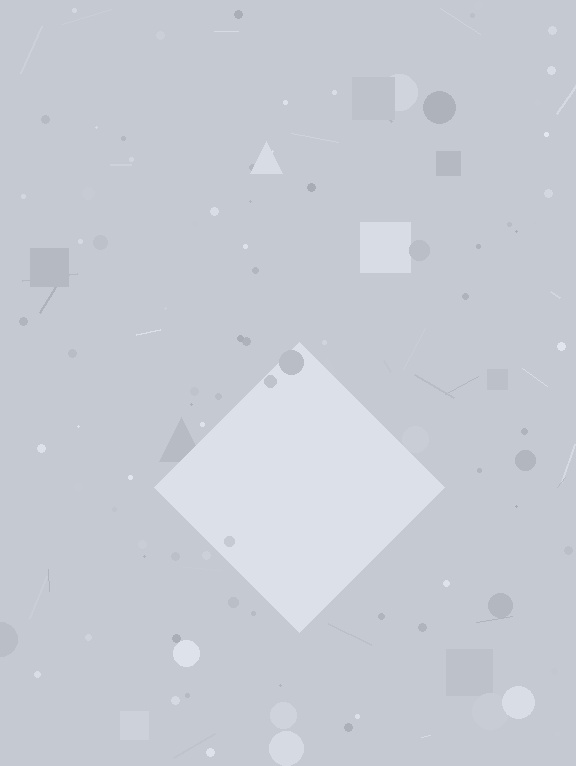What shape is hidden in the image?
A diamond is hidden in the image.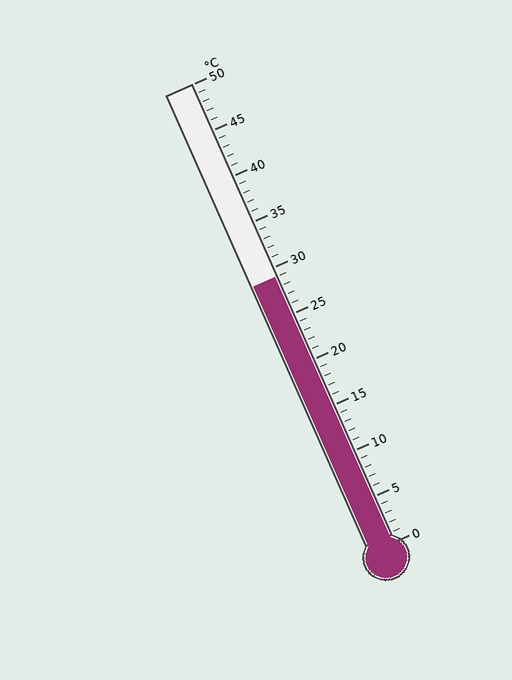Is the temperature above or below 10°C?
The temperature is above 10°C.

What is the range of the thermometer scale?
The thermometer scale ranges from 0°C to 50°C.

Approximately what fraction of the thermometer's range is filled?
The thermometer is filled to approximately 60% of its range.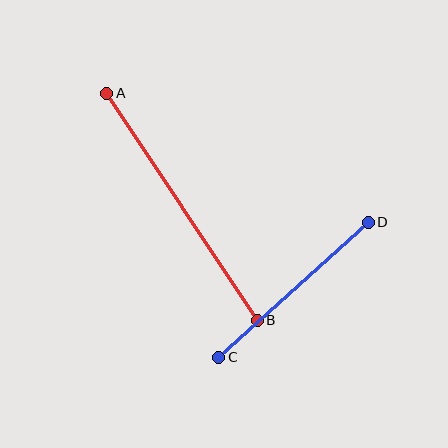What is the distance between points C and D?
The distance is approximately 202 pixels.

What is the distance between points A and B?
The distance is approximately 272 pixels.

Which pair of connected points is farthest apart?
Points A and B are farthest apart.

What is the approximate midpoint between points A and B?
The midpoint is at approximately (182, 207) pixels.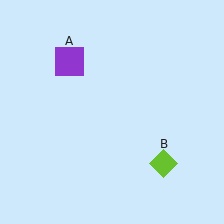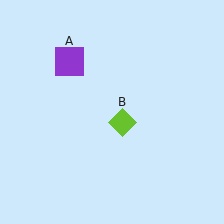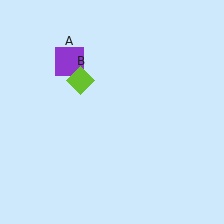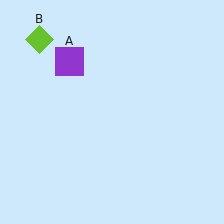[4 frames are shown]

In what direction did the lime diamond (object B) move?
The lime diamond (object B) moved up and to the left.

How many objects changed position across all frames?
1 object changed position: lime diamond (object B).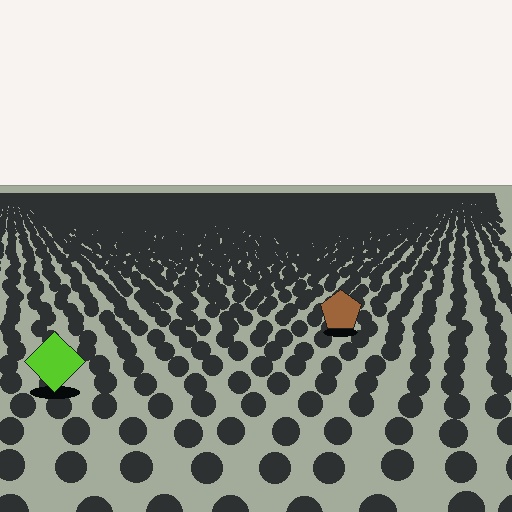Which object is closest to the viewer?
The lime diamond is closest. The texture marks near it are larger and more spread out.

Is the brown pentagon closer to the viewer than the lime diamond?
No. The lime diamond is closer — you can tell from the texture gradient: the ground texture is coarser near it.